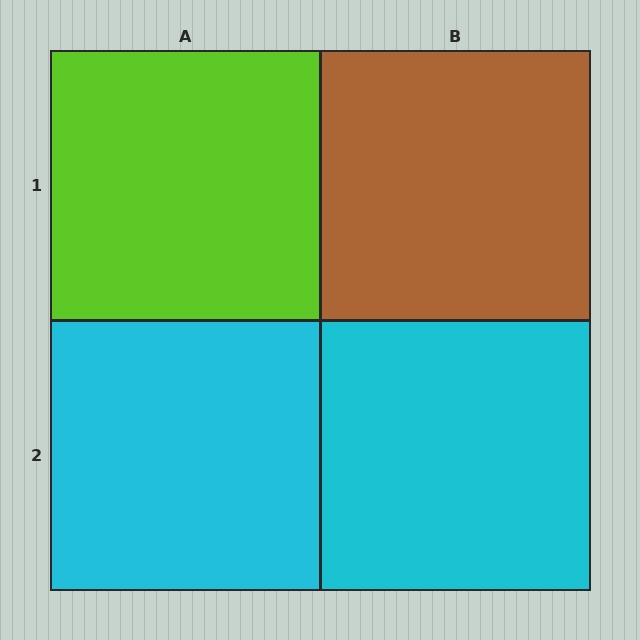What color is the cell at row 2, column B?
Cyan.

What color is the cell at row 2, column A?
Cyan.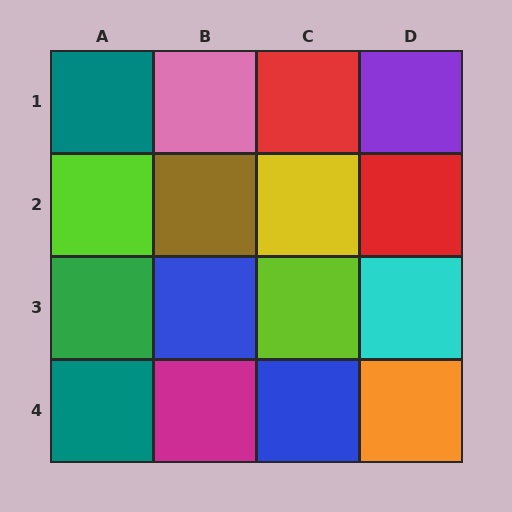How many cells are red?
2 cells are red.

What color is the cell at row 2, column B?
Brown.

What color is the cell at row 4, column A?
Teal.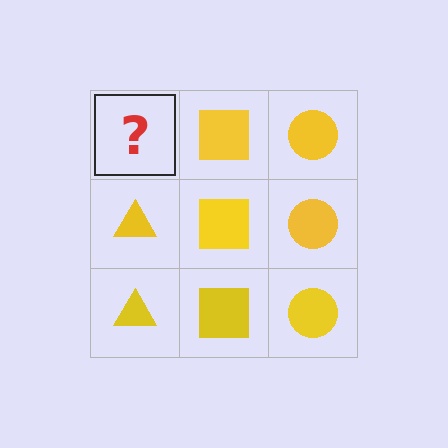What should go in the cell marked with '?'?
The missing cell should contain a yellow triangle.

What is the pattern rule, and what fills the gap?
The rule is that each column has a consistent shape. The gap should be filled with a yellow triangle.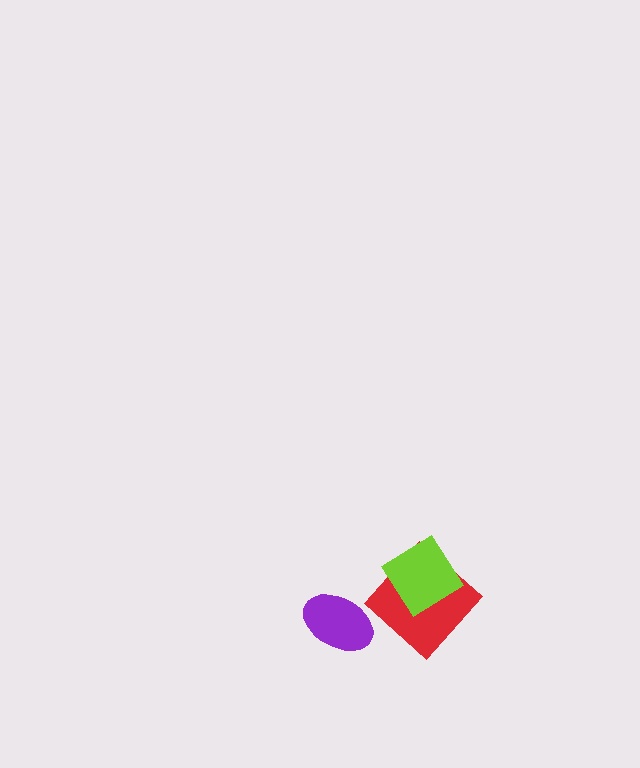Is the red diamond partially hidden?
Yes, it is partially covered by another shape.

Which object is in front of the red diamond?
The lime diamond is in front of the red diamond.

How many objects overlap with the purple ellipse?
0 objects overlap with the purple ellipse.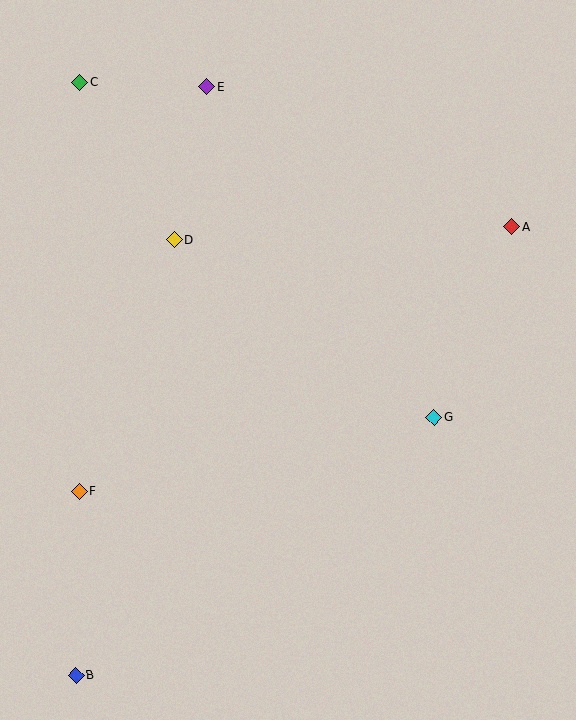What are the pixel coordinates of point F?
Point F is at (79, 491).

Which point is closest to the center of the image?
Point G at (434, 417) is closest to the center.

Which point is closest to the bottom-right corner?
Point G is closest to the bottom-right corner.